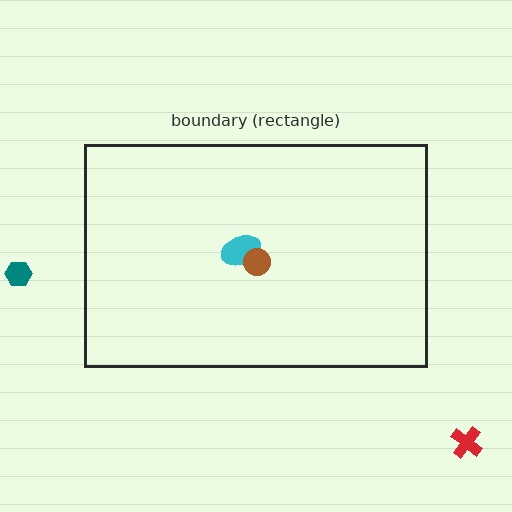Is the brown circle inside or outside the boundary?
Inside.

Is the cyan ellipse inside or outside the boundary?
Inside.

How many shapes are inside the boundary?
2 inside, 2 outside.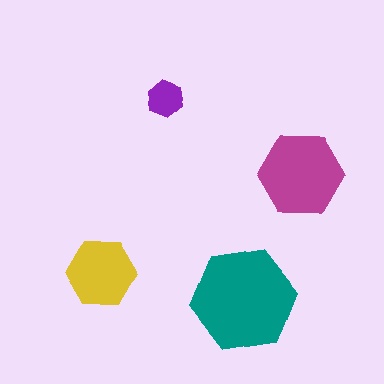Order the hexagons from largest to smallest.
the teal one, the magenta one, the yellow one, the purple one.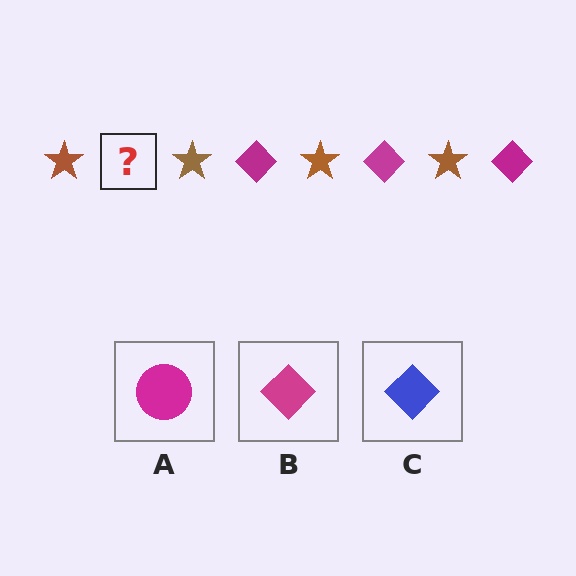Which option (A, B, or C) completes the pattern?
B.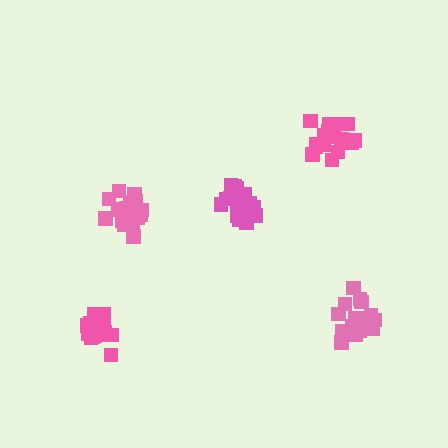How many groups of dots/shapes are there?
There are 5 groups.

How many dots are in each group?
Group 1: 19 dots, Group 2: 19 dots, Group 3: 18 dots, Group 4: 18 dots, Group 5: 17 dots (91 total).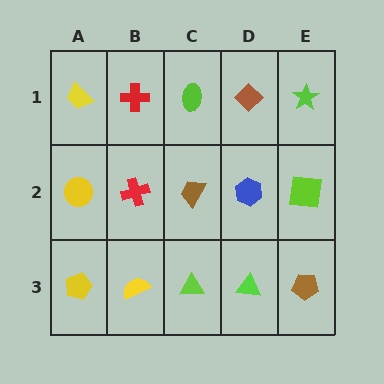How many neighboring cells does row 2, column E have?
3.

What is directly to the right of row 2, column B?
A brown trapezoid.